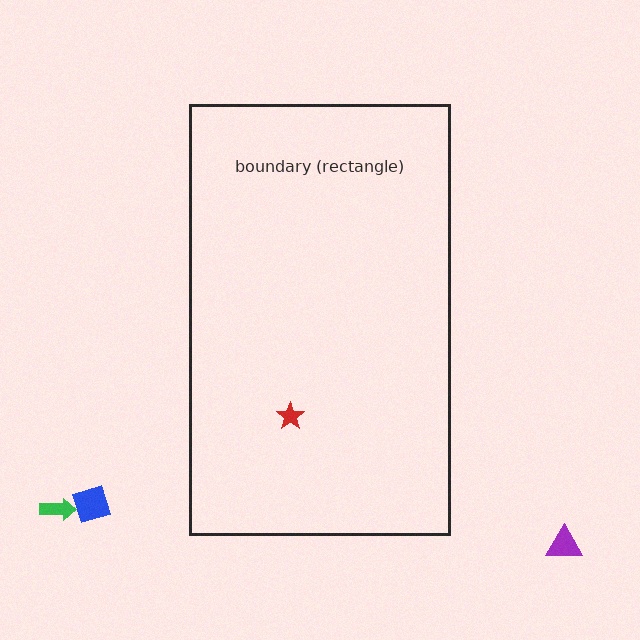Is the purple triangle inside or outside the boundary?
Outside.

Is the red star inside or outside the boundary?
Inside.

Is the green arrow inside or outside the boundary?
Outside.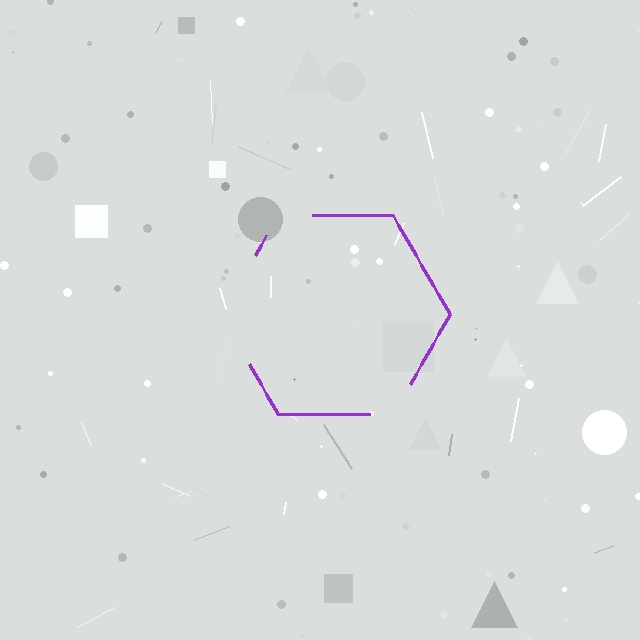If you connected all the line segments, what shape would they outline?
They would outline a hexagon.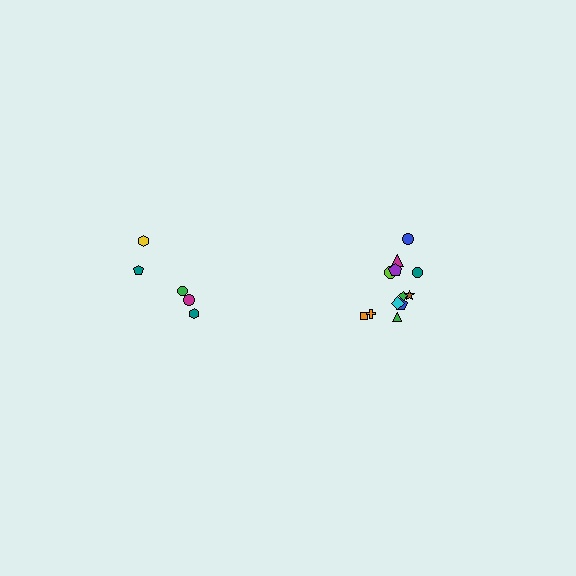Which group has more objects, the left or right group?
The right group.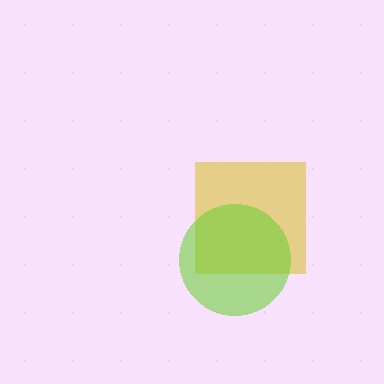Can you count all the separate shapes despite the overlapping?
Yes, there are 2 separate shapes.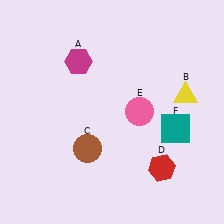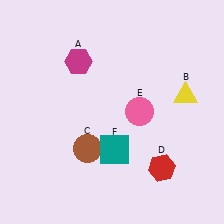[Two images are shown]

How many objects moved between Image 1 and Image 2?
1 object moved between the two images.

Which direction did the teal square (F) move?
The teal square (F) moved left.